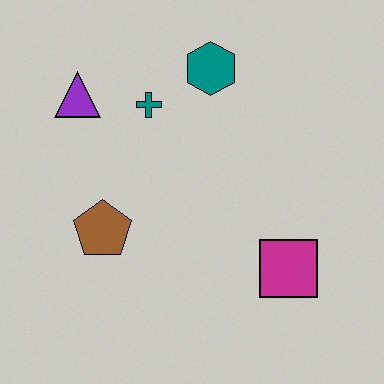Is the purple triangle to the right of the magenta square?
No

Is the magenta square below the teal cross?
Yes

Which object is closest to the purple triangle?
The teal cross is closest to the purple triangle.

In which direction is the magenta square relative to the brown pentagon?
The magenta square is to the right of the brown pentagon.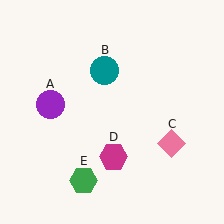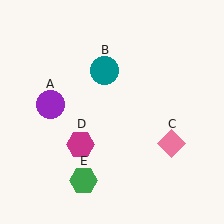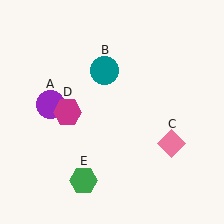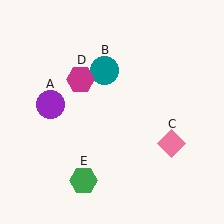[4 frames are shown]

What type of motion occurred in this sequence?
The magenta hexagon (object D) rotated clockwise around the center of the scene.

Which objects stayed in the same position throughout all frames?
Purple circle (object A) and teal circle (object B) and pink diamond (object C) and green hexagon (object E) remained stationary.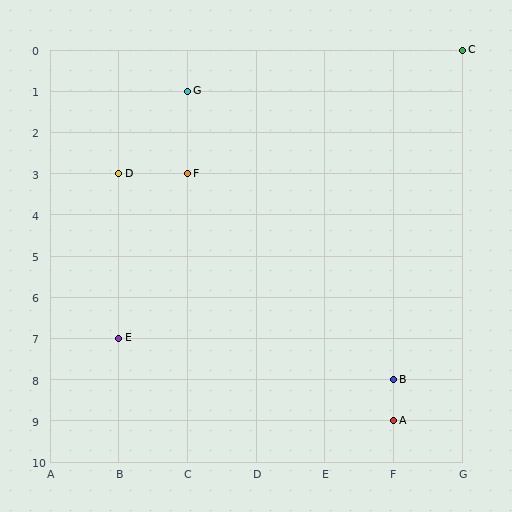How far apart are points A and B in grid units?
Points A and B are 1 row apart.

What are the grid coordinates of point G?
Point G is at grid coordinates (C, 1).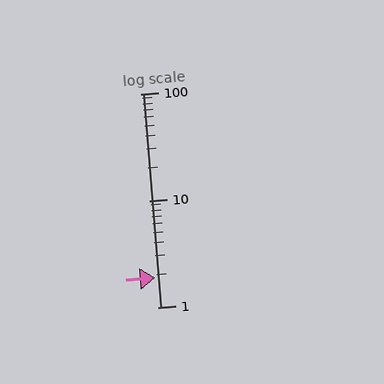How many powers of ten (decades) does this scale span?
The scale spans 2 decades, from 1 to 100.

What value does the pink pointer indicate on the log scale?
The pointer indicates approximately 1.9.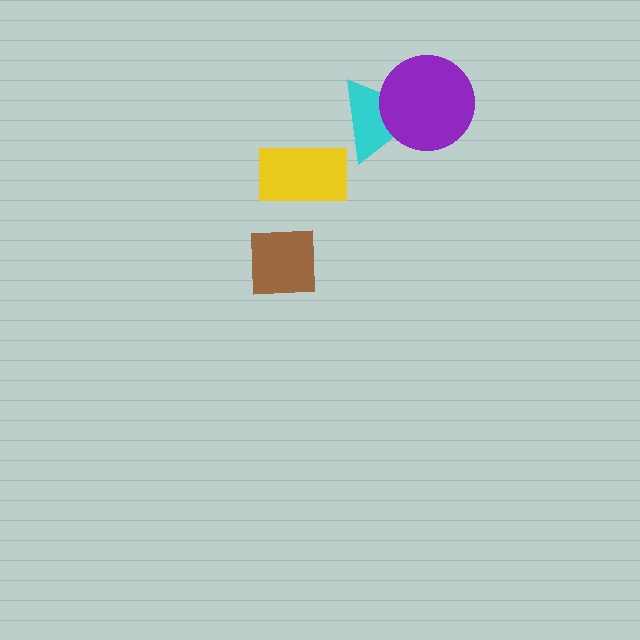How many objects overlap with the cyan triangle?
1 object overlaps with the cyan triangle.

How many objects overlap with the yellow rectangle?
0 objects overlap with the yellow rectangle.